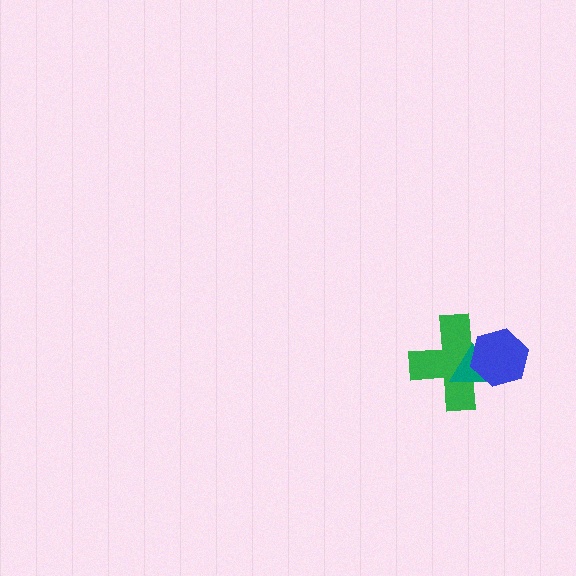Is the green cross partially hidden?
Yes, it is partially covered by another shape.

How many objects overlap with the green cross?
2 objects overlap with the green cross.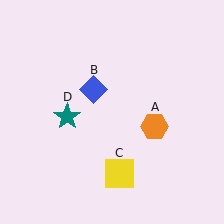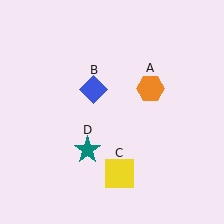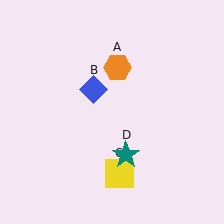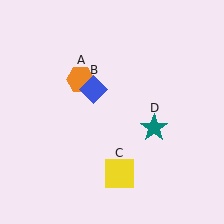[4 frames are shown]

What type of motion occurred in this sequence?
The orange hexagon (object A), teal star (object D) rotated counterclockwise around the center of the scene.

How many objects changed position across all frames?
2 objects changed position: orange hexagon (object A), teal star (object D).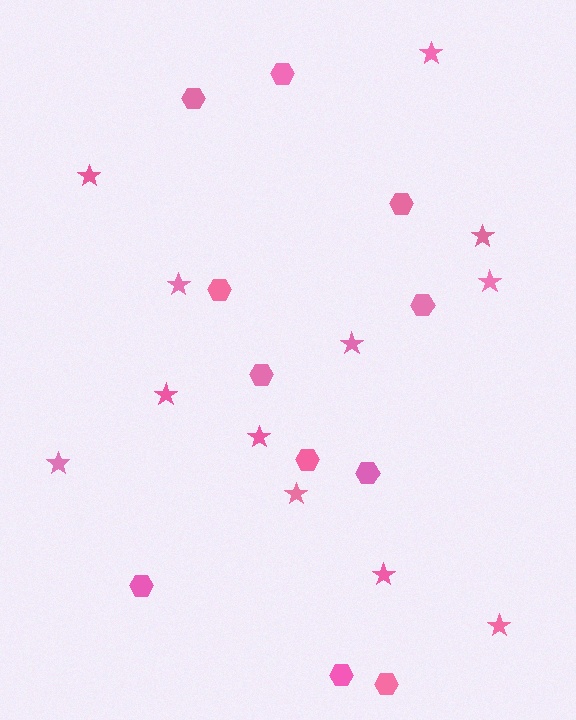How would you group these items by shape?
There are 2 groups: one group of stars (12) and one group of hexagons (11).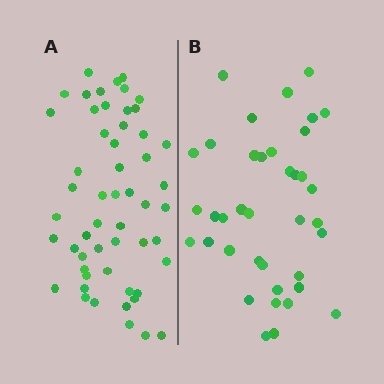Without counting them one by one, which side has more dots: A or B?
Region A (the left region) has more dots.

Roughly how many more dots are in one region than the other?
Region A has approximately 15 more dots than region B.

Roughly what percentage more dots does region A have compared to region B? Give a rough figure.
About 40% more.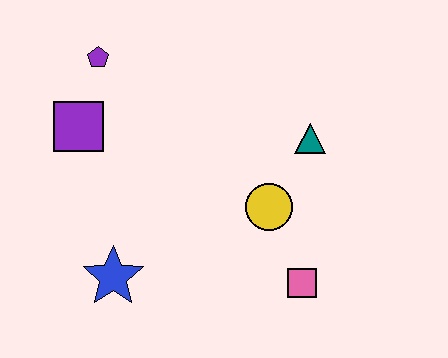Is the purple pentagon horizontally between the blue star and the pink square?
No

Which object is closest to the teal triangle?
The yellow circle is closest to the teal triangle.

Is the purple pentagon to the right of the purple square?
Yes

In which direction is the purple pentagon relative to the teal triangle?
The purple pentagon is to the left of the teal triangle.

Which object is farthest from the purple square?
The pink square is farthest from the purple square.